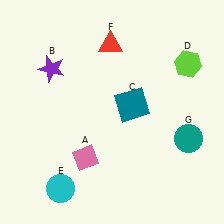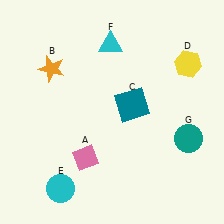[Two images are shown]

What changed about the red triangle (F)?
In Image 1, F is red. In Image 2, it changed to cyan.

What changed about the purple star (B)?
In Image 1, B is purple. In Image 2, it changed to orange.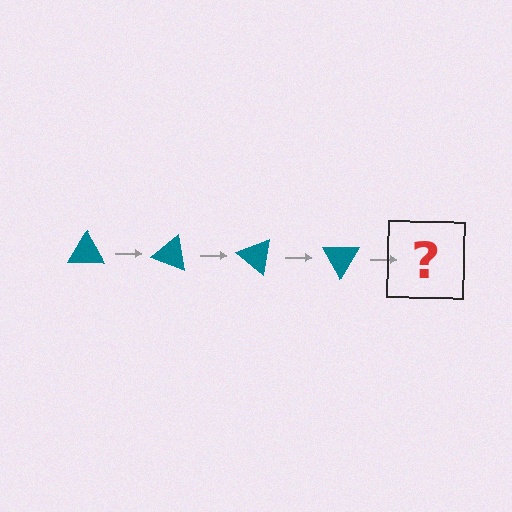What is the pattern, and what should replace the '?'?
The pattern is that the triangle rotates 20 degrees each step. The '?' should be a teal triangle rotated 80 degrees.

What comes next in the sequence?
The next element should be a teal triangle rotated 80 degrees.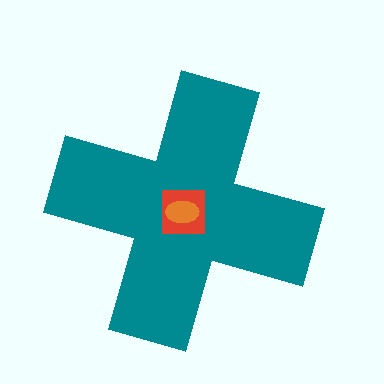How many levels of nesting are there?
3.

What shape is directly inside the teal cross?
The red square.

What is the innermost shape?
The orange ellipse.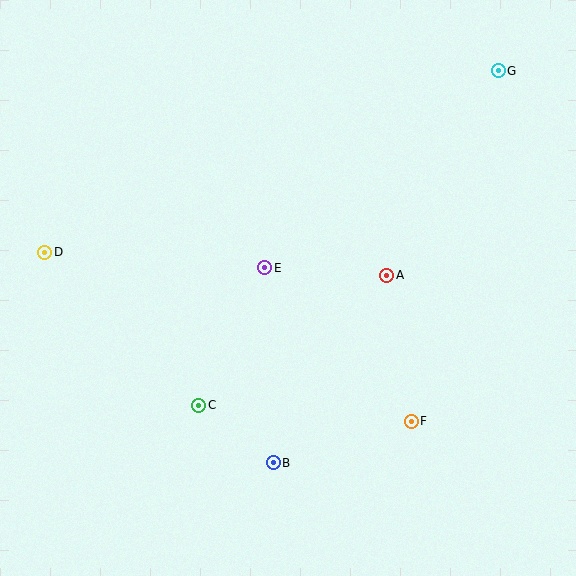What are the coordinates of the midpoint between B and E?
The midpoint between B and E is at (269, 365).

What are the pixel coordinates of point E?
Point E is at (265, 268).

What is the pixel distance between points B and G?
The distance between B and G is 452 pixels.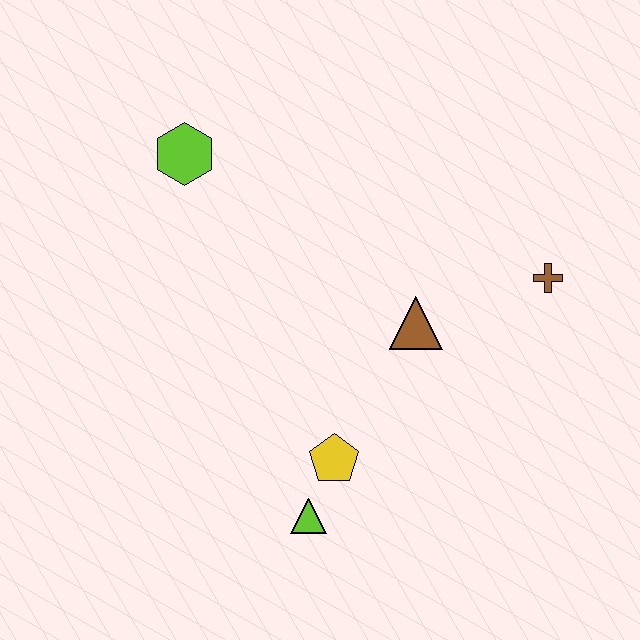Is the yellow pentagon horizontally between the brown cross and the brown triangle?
No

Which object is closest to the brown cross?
The brown triangle is closest to the brown cross.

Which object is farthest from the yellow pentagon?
The lime hexagon is farthest from the yellow pentagon.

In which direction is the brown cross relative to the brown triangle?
The brown cross is to the right of the brown triangle.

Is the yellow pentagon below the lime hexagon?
Yes